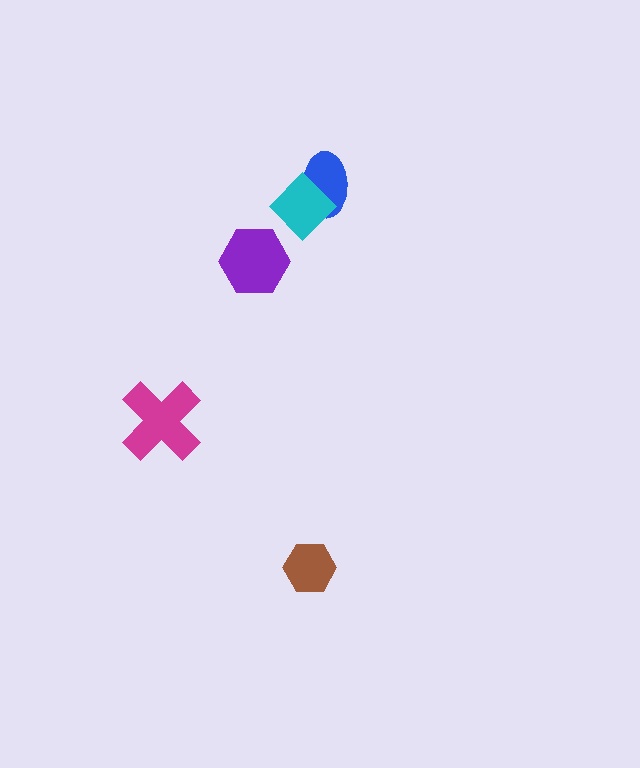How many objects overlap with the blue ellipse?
1 object overlaps with the blue ellipse.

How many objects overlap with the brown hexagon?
0 objects overlap with the brown hexagon.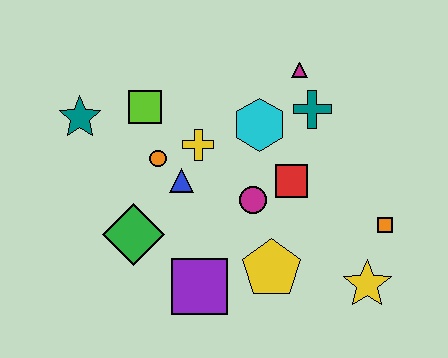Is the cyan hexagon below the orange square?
No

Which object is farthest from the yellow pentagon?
The teal star is farthest from the yellow pentagon.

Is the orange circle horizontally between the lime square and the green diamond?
No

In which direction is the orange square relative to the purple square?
The orange square is to the right of the purple square.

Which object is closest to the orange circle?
The blue triangle is closest to the orange circle.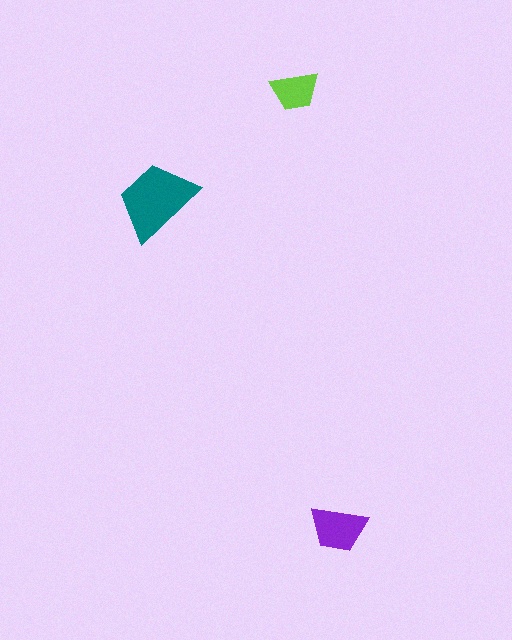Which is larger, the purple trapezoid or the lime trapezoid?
The purple one.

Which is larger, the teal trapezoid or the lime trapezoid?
The teal one.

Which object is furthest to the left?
The teal trapezoid is leftmost.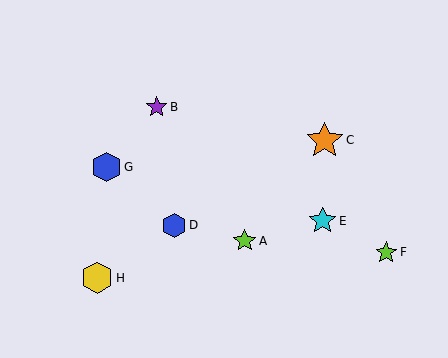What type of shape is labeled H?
Shape H is a yellow hexagon.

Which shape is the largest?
The orange star (labeled C) is the largest.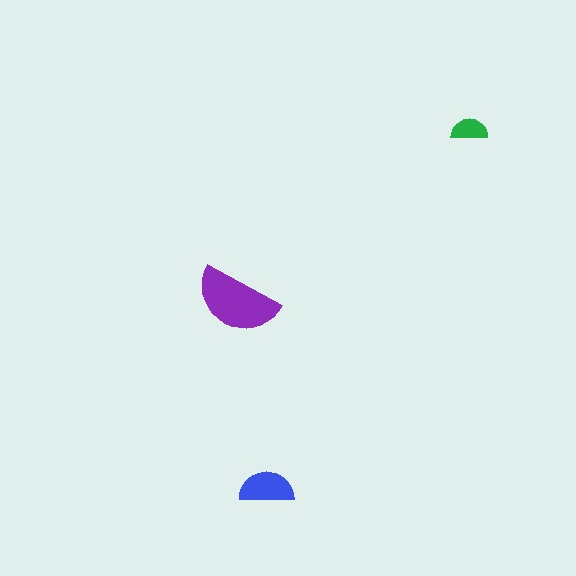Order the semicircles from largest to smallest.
the purple one, the blue one, the green one.